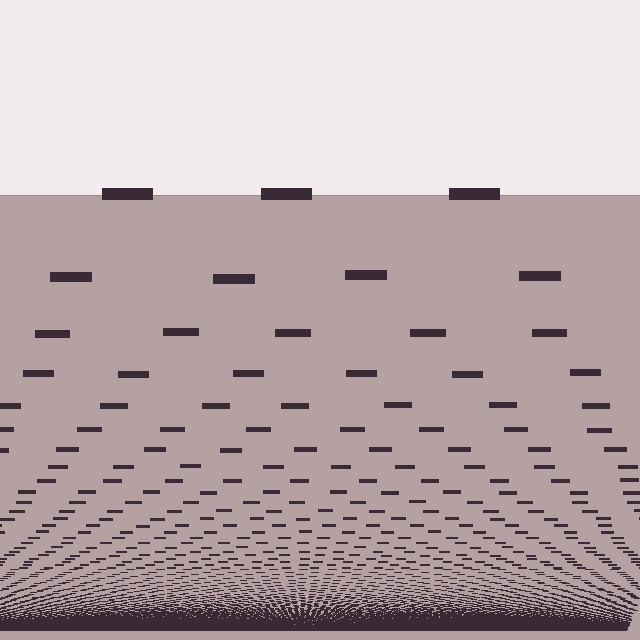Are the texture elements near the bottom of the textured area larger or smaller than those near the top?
Smaller. The gradient is inverted — elements near the bottom are smaller and denser.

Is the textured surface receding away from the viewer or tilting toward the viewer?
The surface appears to tilt toward the viewer. Texture elements get larger and sparser toward the top.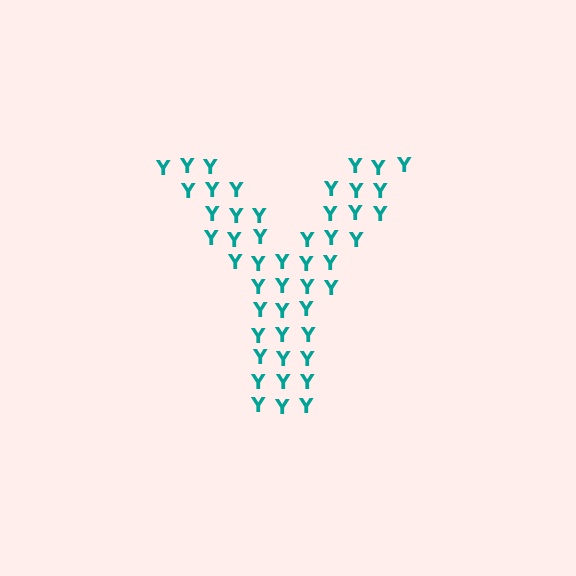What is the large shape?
The large shape is the letter Y.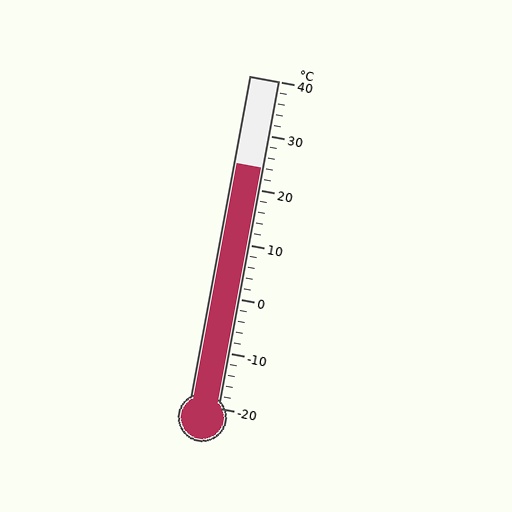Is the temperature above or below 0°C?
The temperature is above 0°C.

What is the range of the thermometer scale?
The thermometer scale ranges from -20°C to 40°C.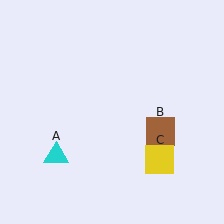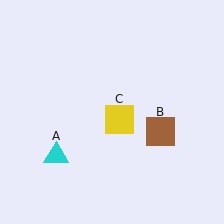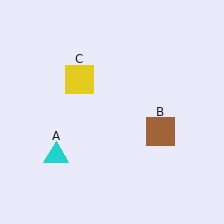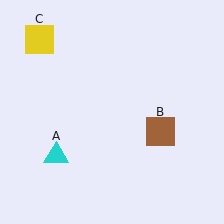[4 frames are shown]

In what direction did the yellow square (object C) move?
The yellow square (object C) moved up and to the left.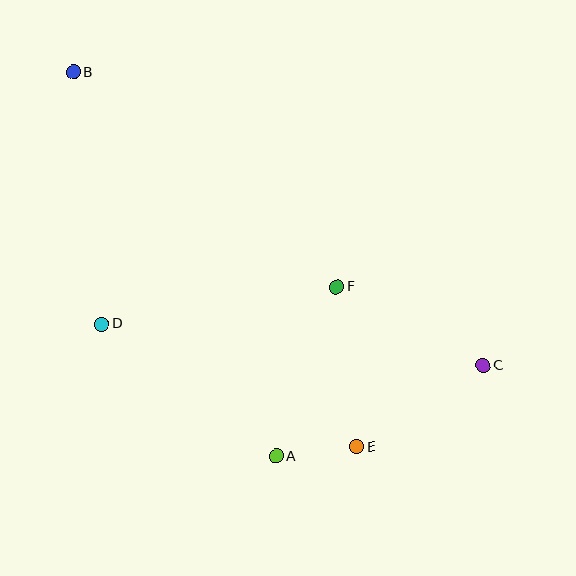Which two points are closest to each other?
Points A and E are closest to each other.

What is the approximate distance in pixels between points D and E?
The distance between D and E is approximately 282 pixels.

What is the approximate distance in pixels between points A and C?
The distance between A and C is approximately 226 pixels.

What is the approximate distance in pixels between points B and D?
The distance between B and D is approximately 253 pixels.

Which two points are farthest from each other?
Points B and C are farthest from each other.